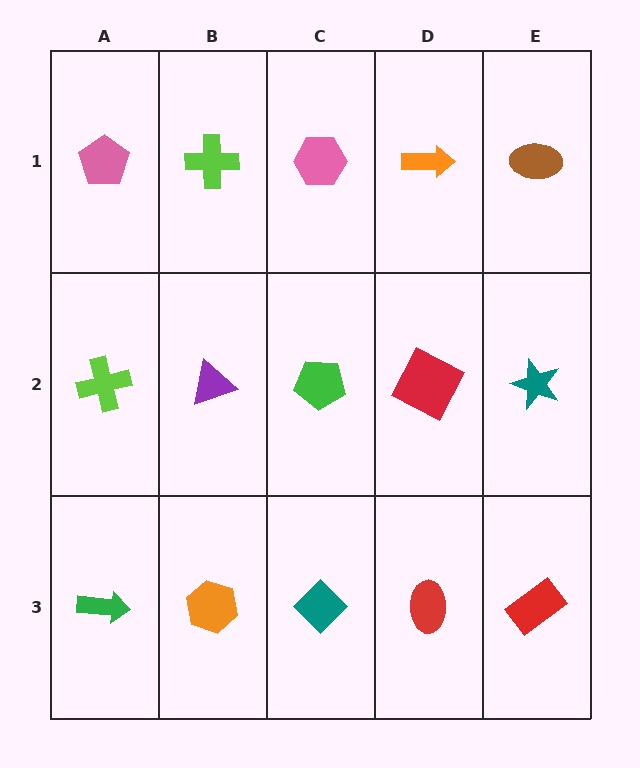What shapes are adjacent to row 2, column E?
A brown ellipse (row 1, column E), a red rectangle (row 3, column E), a red square (row 2, column D).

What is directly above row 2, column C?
A pink hexagon.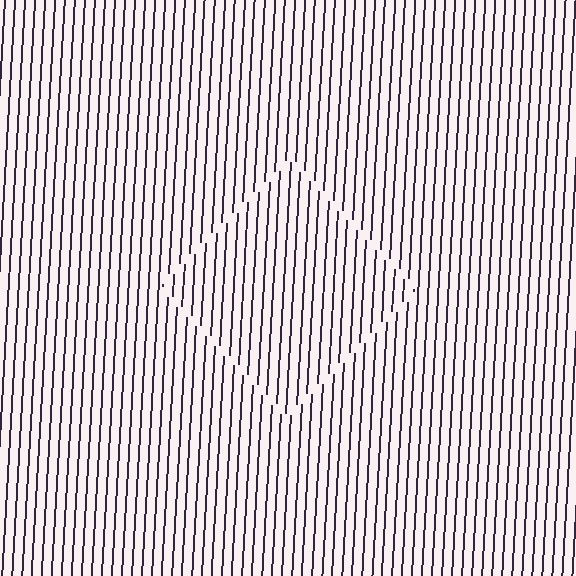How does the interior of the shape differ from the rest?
The interior of the shape contains the same grating, shifted by half a period — the contour is defined by the phase discontinuity where line-ends from the inner and outer gratings abut.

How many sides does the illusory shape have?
4 sides — the line-ends trace a square.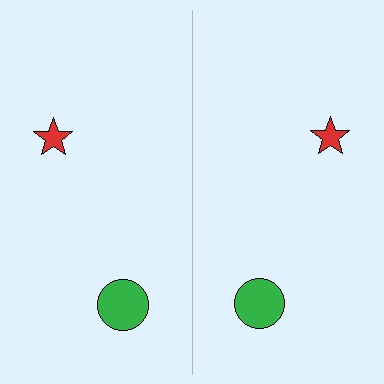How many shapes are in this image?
There are 4 shapes in this image.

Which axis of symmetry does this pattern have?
The pattern has a vertical axis of symmetry running through the center of the image.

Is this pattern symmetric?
Yes, this pattern has bilateral (reflection) symmetry.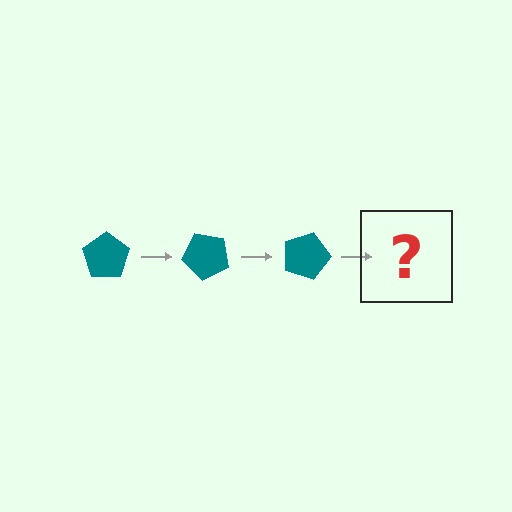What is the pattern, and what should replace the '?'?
The pattern is that the pentagon rotates 45 degrees each step. The '?' should be a teal pentagon rotated 135 degrees.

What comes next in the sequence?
The next element should be a teal pentagon rotated 135 degrees.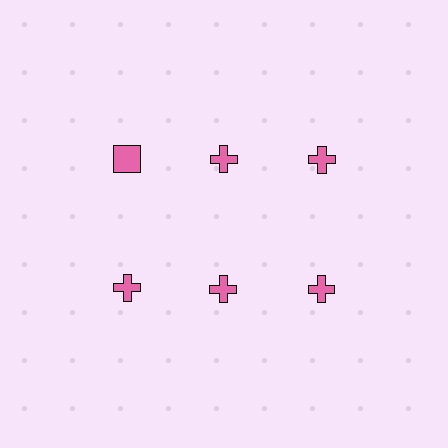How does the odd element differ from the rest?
It has a different shape: square instead of cross.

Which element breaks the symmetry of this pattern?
The pink square in the top row, leftmost column breaks the symmetry. All other shapes are pink crosses.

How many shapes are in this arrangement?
There are 6 shapes arranged in a grid pattern.